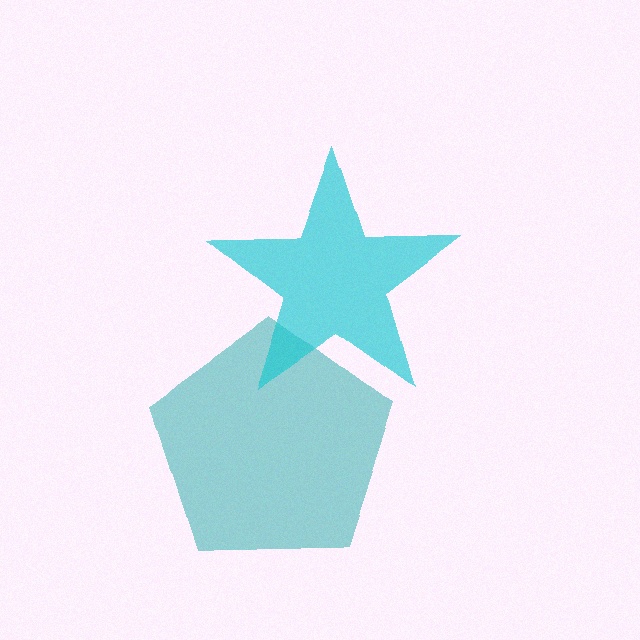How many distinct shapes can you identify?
There are 2 distinct shapes: a teal pentagon, a cyan star.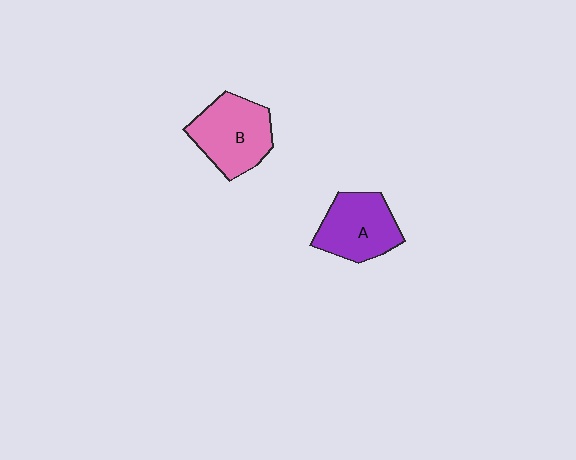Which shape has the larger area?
Shape B (pink).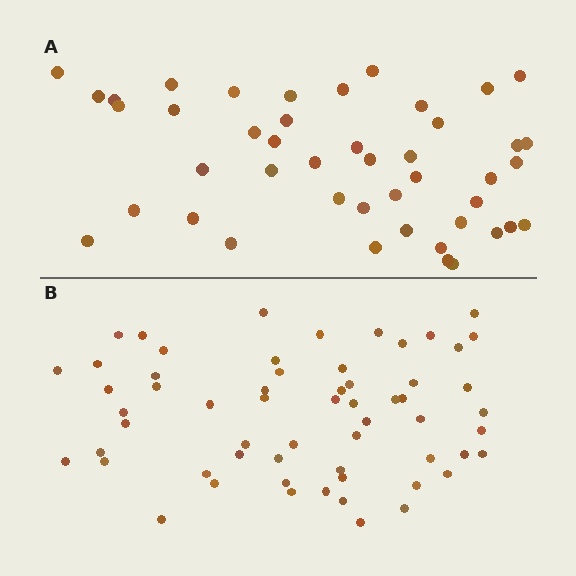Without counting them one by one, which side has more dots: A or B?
Region B (the bottom region) has more dots.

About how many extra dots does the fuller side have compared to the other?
Region B has approximately 15 more dots than region A.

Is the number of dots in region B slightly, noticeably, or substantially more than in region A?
Region B has noticeably more, but not dramatically so. The ratio is roughly 1.3 to 1.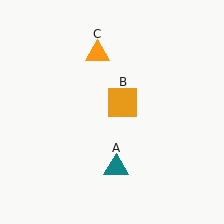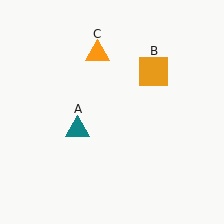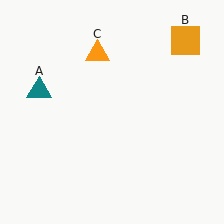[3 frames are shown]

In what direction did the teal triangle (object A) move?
The teal triangle (object A) moved up and to the left.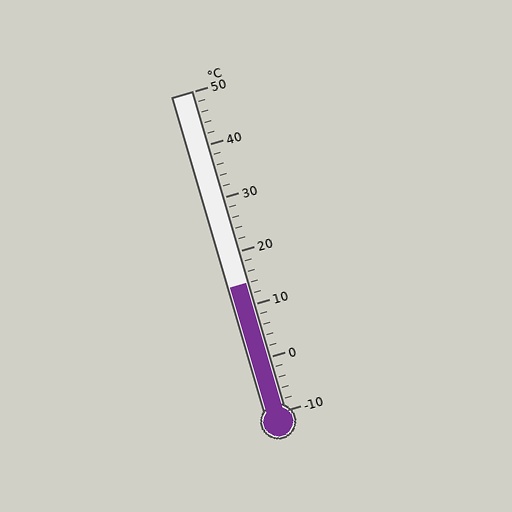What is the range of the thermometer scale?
The thermometer scale ranges from -10°C to 50°C.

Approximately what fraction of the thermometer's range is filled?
The thermometer is filled to approximately 40% of its range.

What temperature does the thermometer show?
The thermometer shows approximately 14°C.